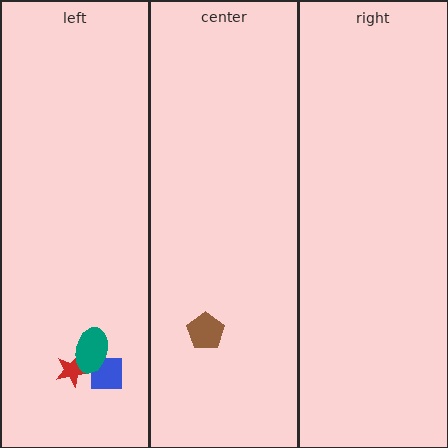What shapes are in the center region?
The brown pentagon.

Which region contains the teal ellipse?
The left region.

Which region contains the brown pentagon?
The center region.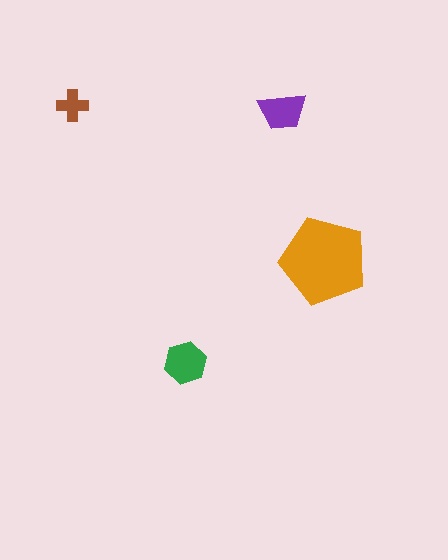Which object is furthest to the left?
The brown cross is leftmost.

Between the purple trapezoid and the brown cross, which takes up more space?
The purple trapezoid.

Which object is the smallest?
The brown cross.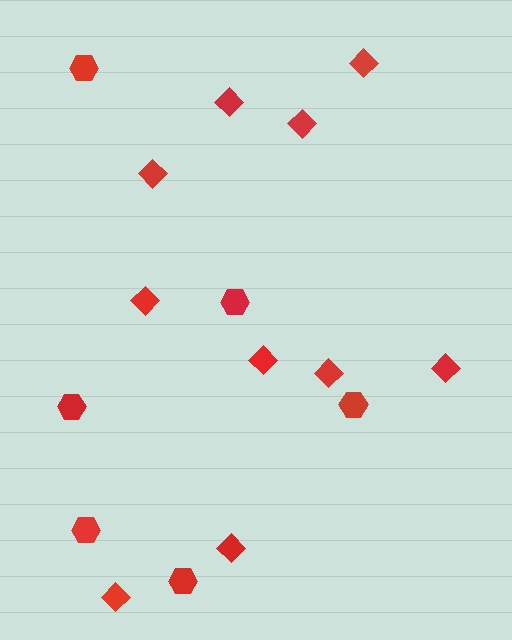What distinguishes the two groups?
There are 2 groups: one group of hexagons (6) and one group of diamonds (10).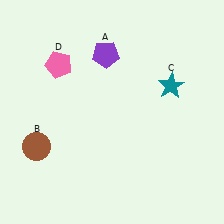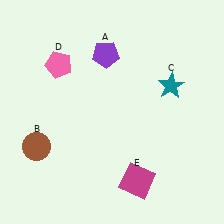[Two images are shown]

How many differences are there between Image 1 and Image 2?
There is 1 difference between the two images.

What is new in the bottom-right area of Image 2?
A magenta square (E) was added in the bottom-right area of Image 2.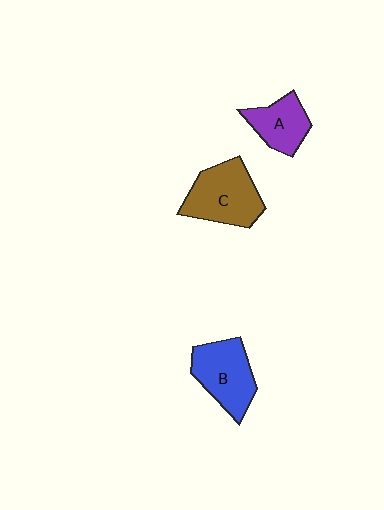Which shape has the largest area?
Shape C (brown).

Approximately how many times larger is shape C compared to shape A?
Approximately 1.5 times.